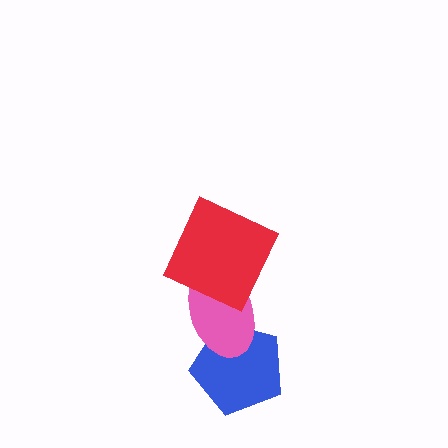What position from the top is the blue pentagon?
The blue pentagon is 3rd from the top.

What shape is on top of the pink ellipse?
The red square is on top of the pink ellipse.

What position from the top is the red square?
The red square is 1st from the top.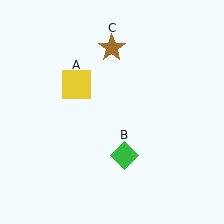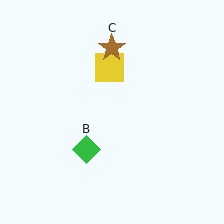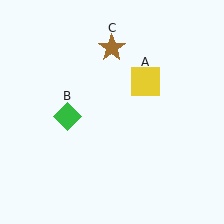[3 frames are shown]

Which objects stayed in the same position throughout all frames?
Brown star (object C) remained stationary.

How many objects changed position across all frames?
2 objects changed position: yellow square (object A), green diamond (object B).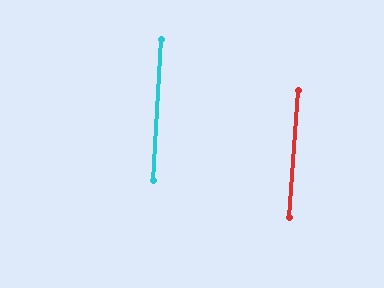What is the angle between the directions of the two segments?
Approximately 1 degree.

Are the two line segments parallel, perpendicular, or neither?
Parallel — their directions differ by only 1.0°.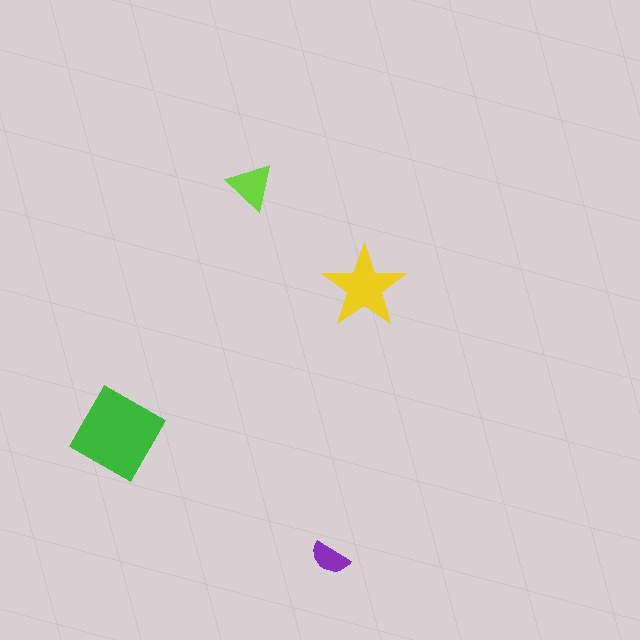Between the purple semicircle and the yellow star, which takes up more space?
The yellow star.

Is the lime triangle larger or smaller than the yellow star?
Smaller.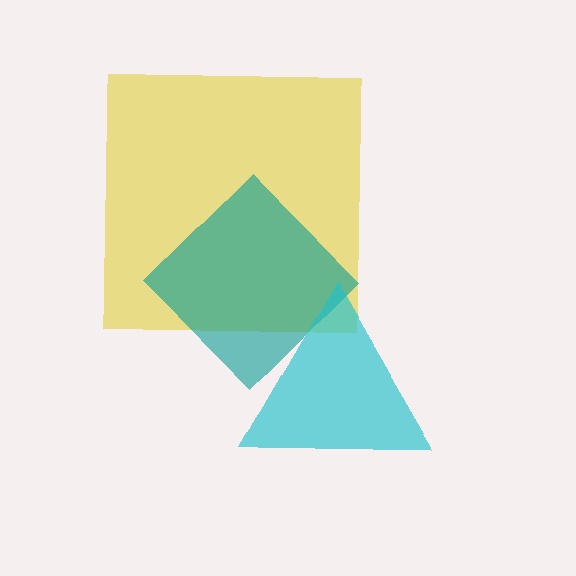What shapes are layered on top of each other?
The layered shapes are: a yellow square, a teal diamond, a cyan triangle.